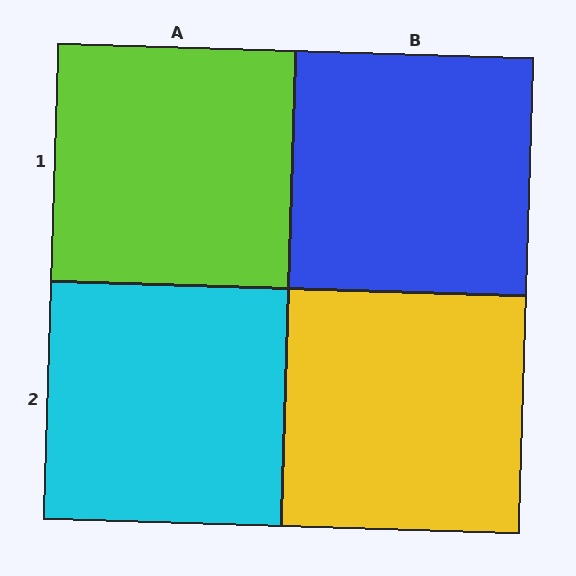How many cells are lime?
1 cell is lime.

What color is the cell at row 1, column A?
Lime.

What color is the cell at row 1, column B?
Blue.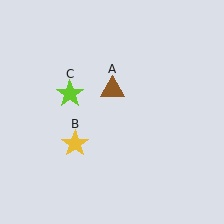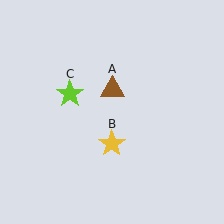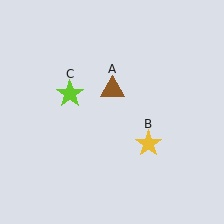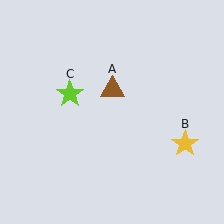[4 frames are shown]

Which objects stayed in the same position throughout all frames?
Brown triangle (object A) and lime star (object C) remained stationary.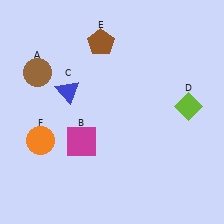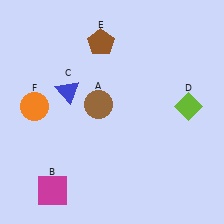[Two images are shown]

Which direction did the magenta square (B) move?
The magenta square (B) moved down.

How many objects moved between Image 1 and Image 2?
3 objects moved between the two images.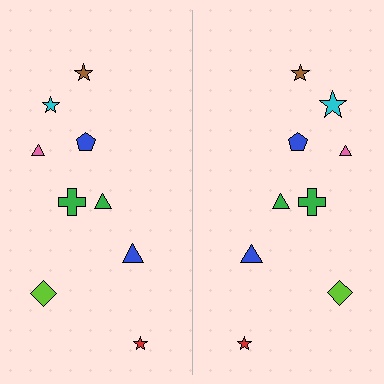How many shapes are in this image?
There are 18 shapes in this image.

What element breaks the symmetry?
The cyan star on the right side has a different size than its mirror counterpart.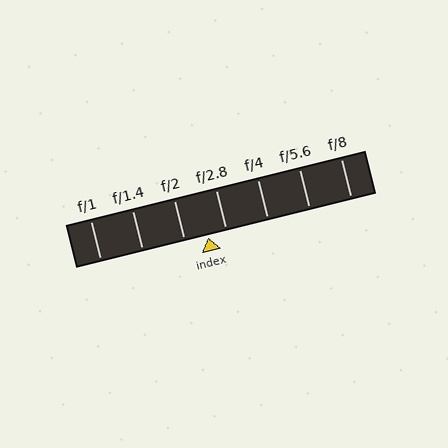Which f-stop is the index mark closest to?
The index mark is closest to f/2.8.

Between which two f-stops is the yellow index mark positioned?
The index mark is between f/2 and f/2.8.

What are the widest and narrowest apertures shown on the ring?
The widest aperture shown is f/1 and the narrowest is f/8.